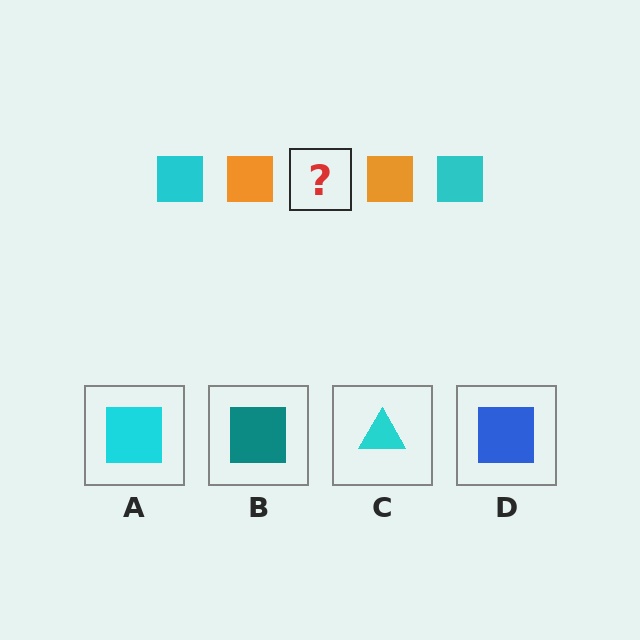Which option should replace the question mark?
Option A.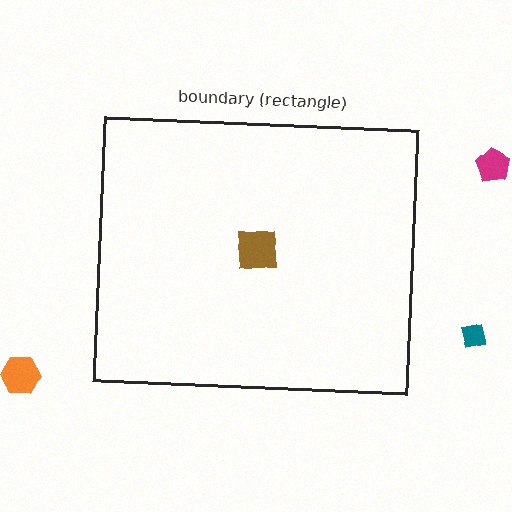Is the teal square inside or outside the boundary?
Outside.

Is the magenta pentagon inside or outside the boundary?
Outside.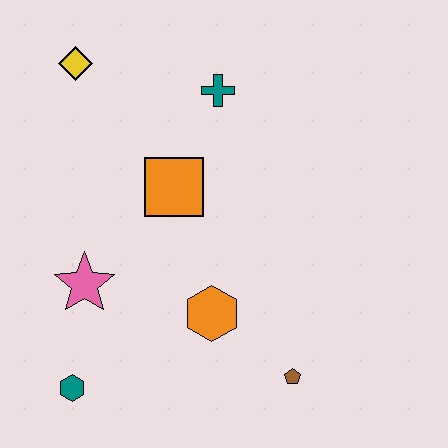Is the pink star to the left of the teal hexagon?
No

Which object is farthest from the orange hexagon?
The yellow diamond is farthest from the orange hexagon.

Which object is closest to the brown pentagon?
The orange hexagon is closest to the brown pentagon.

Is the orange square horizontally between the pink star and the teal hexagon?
No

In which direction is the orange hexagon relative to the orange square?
The orange hexagon is below the orange square.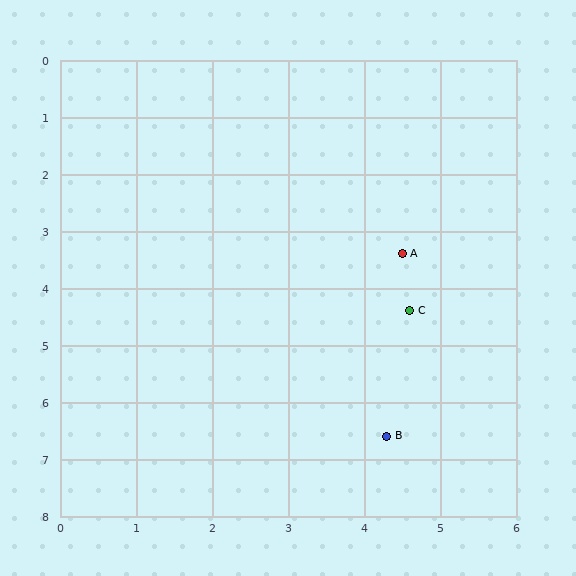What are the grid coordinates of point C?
Point C is at approximately (4.6, 4.4).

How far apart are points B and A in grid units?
Points B and A are about 3.2 grid units apart.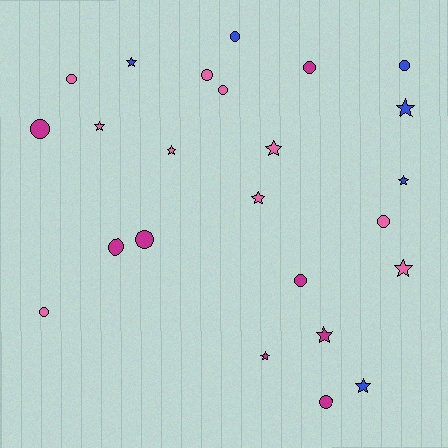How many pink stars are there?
There are 5 pink stars.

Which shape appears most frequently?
Circle, with 13 objects.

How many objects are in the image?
There are 24 objects.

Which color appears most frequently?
Pink, with 10 objects.